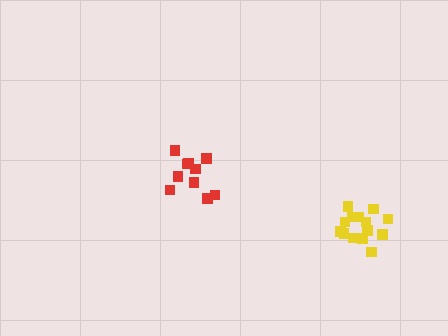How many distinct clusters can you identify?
There are 2 distinct clusters.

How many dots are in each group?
Group 1: 10 dots, Group 2: 14 dots (24 total).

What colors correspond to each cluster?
The clusters are colored: red, yellow.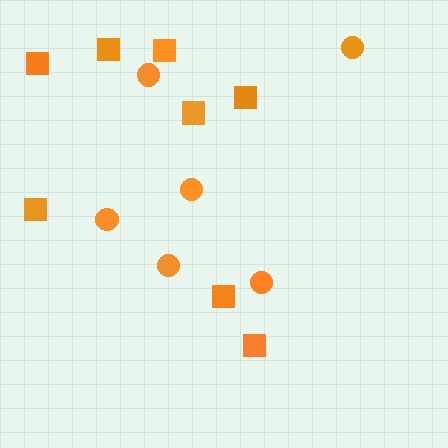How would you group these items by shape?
There are 2 groups: one group of circles (6) and one group of squares (8).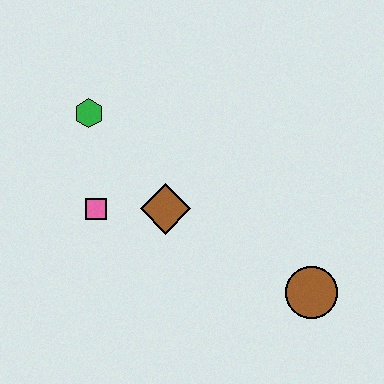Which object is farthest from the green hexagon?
The brown circle is farthest from the green hexagon.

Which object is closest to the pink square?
The brown diamond is closest to the pink square.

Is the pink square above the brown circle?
Yes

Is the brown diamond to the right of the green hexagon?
Yes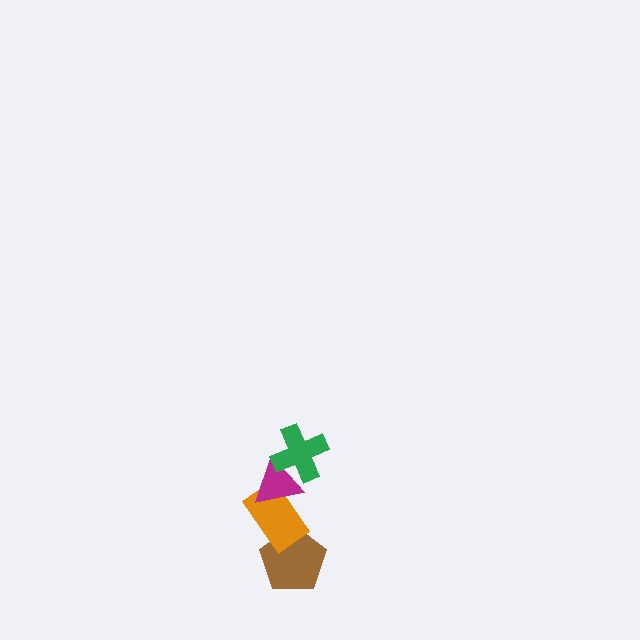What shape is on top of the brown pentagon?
The orange rectangle is on top of the brown pentagon.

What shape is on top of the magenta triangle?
The green cross is on top of the magenta triangle.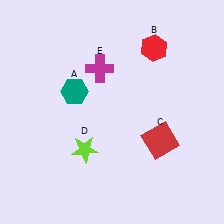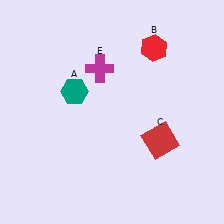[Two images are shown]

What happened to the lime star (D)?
The lime star (D) was removed in Image 2. It was in the bottom-left area of Image 1.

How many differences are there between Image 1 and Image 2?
There is 1 difference between the two images.